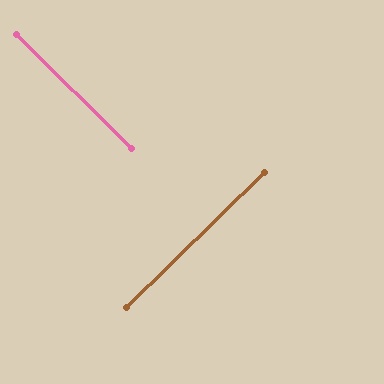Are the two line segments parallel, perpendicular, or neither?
Perpendicular — they meet at approximately 89°.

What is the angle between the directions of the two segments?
Approximately 89 degrees.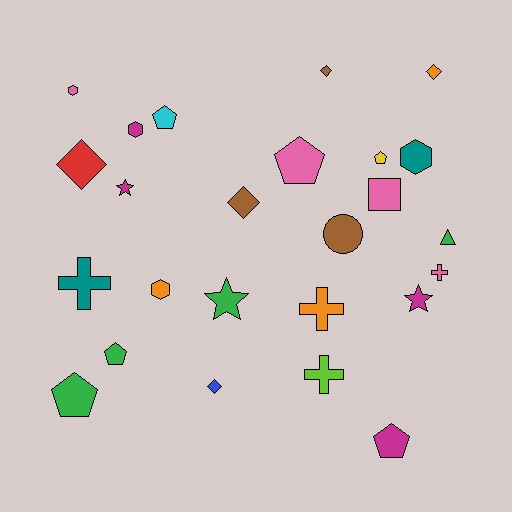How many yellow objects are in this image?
There is 1 yellow object.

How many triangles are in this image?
There is 1 triangle.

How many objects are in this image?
There are 25 objects.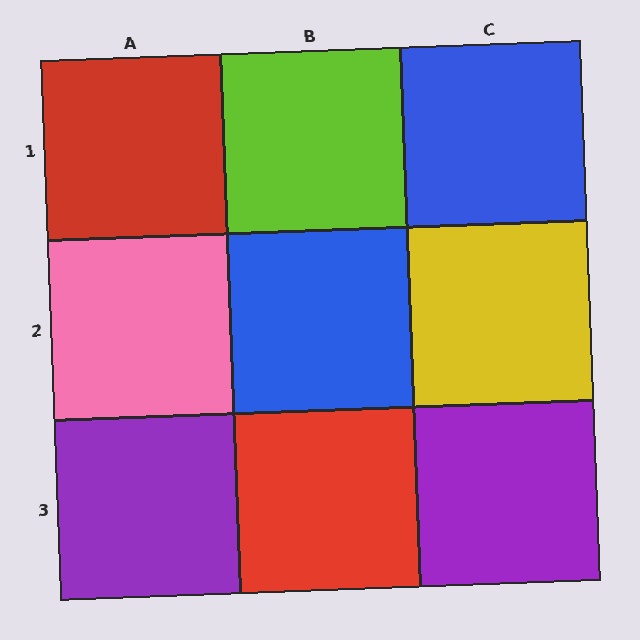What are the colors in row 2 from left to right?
Pink, blue, yellow.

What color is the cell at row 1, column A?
Red.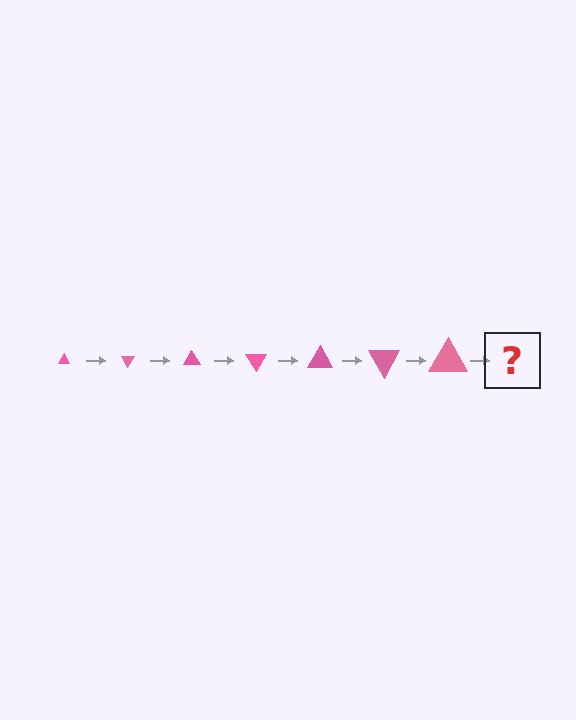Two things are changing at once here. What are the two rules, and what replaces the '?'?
The two rules are that the triangle grows larger each step and it rotates 60 degrees each step. The '?' should be a triangle, larger than the previous one and rotated 420 degrees from the start.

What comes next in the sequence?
The next element should be a triangle, larger than the previous one and rotated 420 degrees from the start.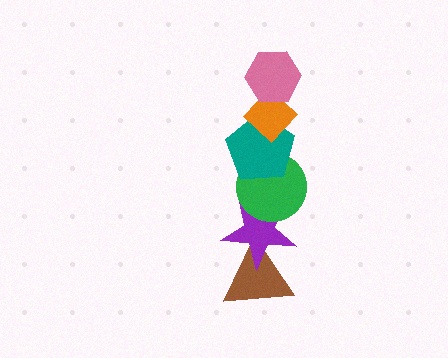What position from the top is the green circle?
The green circle is 4th from the top.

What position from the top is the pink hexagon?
The pink hexagon is 1st from the top.